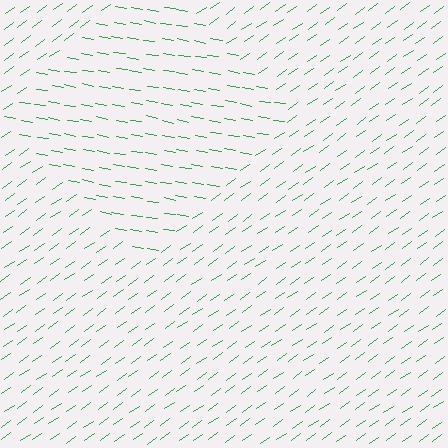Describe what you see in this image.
The image is filled with small green line segments. A diamond region in the image has lines oriented differently from the surrounding lines, creating a visible texture boundary.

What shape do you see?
I see a diamond.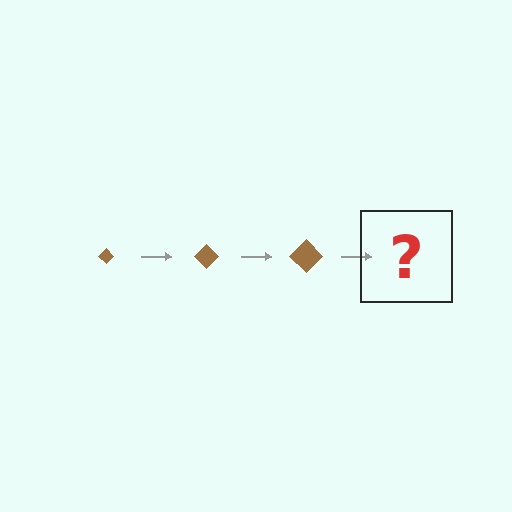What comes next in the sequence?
The next element should be a brown diamond, larger than the previous one.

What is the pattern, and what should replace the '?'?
The pattern is that the diamond gets progressively larger each step. The '?' should be a brown diamond, larger than the previous one.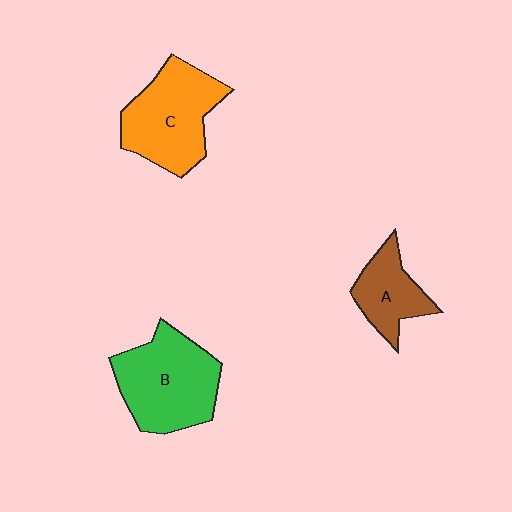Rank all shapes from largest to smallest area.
From largest to smallest: B (green), C (orange), A (brown).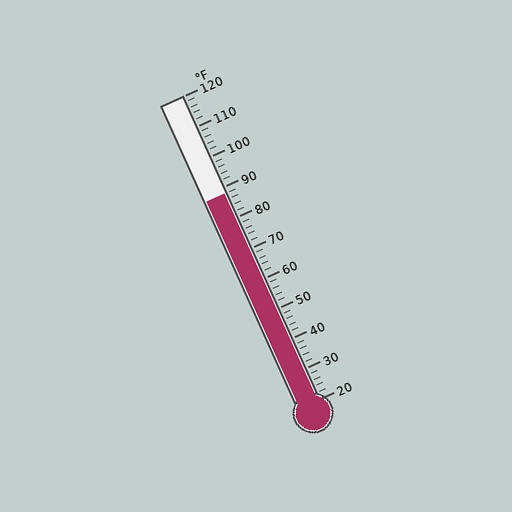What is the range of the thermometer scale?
The thermometer scale ranges from 20°F to 120°F.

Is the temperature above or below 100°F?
The temperature is below 100°F.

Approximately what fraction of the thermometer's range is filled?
The thermometer is filled to approximately 70% of its range.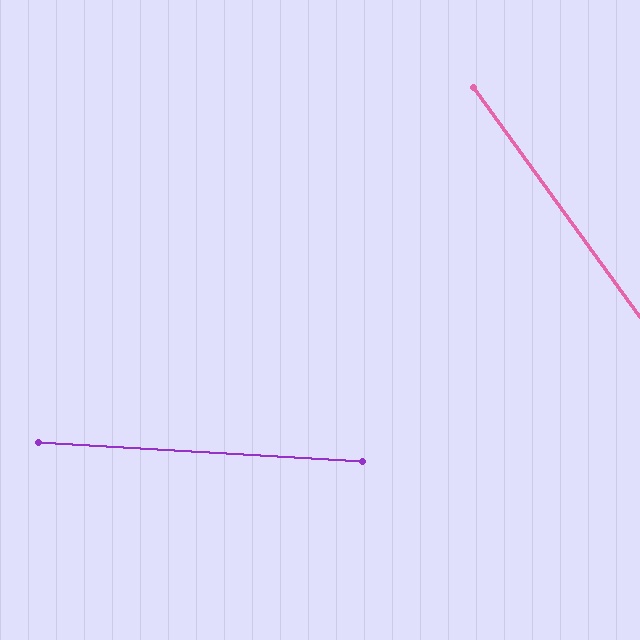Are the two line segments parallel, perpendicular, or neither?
Neither parallel nor perpendicular — they differ by about 51°.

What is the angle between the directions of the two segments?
Approximately 51 degrees.